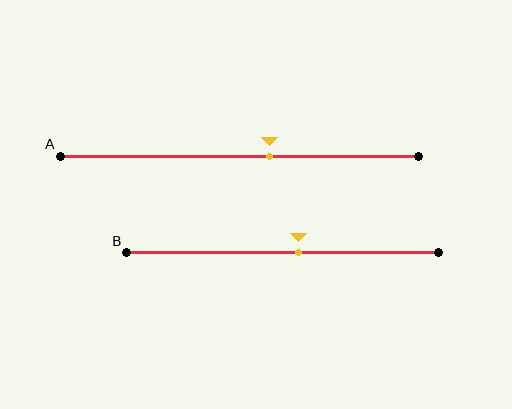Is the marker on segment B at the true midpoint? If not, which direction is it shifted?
No, the marker on segment B is shifted to the right by about 5% of the segment length.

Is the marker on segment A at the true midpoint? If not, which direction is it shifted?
No, the marker on segment A is shifted to the right by about 9% of the segment length.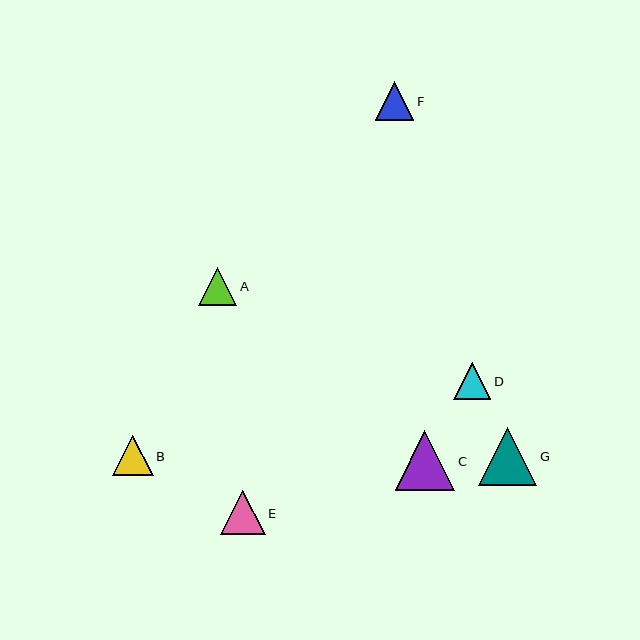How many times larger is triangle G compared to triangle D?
Triangle G is approximately 1.5 times the size of triangle D.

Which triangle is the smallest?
Triangle D is the smallest with a size of approximately 38 pixels.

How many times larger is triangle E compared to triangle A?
Triangle E is approximately 1.2 times the size of triangle A.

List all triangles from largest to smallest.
From largest to smallest: C, G, E, B, F, A, D.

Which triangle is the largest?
Triangle C is the largest with a size of approximately 60 pixels.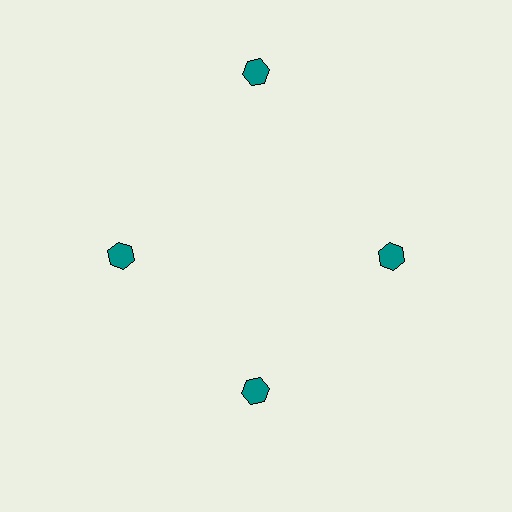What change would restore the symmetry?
The symmetry would be restored by moving it inward, back onto the ring so that all 4 hexagons sit at equal angles and equal distance from the center.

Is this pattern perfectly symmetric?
No. The 4 teal hexagons are arranged in a ring, but one element near the 12 o'clock position is pushed outward from the center, breaking the 4-fold rotational symmetry.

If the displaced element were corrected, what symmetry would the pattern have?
It would have 4-fold rotational symmetry — the pattern would map onto itself every 90 degrees.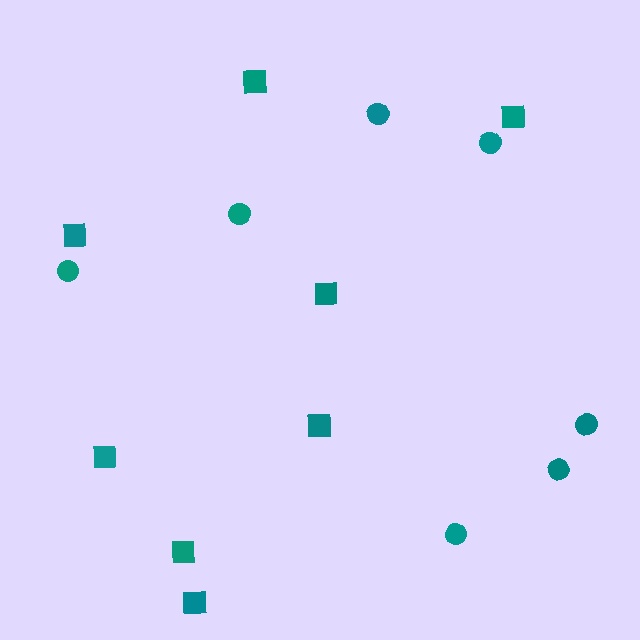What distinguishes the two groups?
There are 2 groups: one group of circles (7) and one group of squares (8).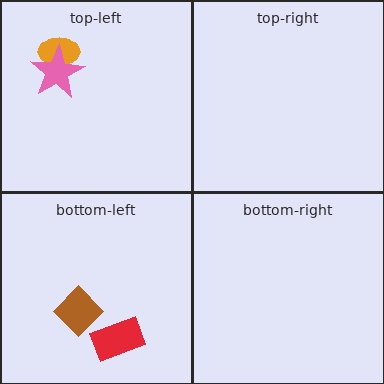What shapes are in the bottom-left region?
The red rectangle, the brown diamond.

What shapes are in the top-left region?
The orange ellipse, the pink star.